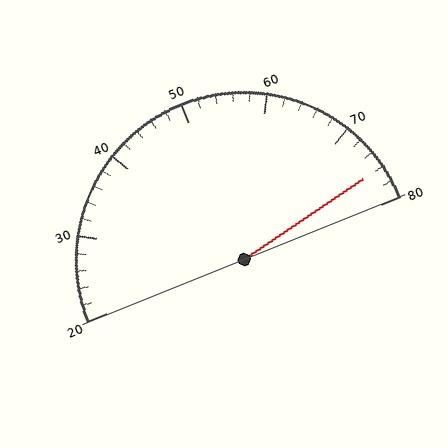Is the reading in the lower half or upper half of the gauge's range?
The reading is in the upper half of the range (20 to 80).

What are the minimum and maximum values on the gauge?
The gauge ranges from 20 to 80.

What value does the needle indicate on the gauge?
The needle indicates approximately 76.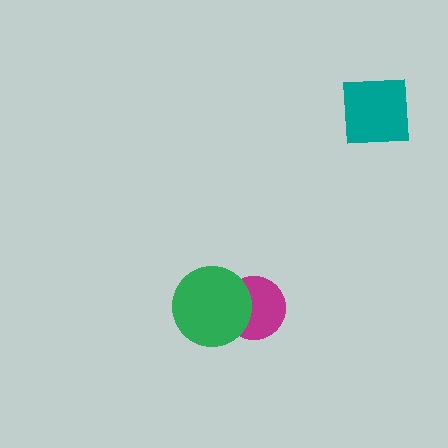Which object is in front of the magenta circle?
The green circle is in front of the magenta circle.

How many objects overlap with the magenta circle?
1 object overlaps with the magenta circle.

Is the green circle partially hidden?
No, no other shape covers it.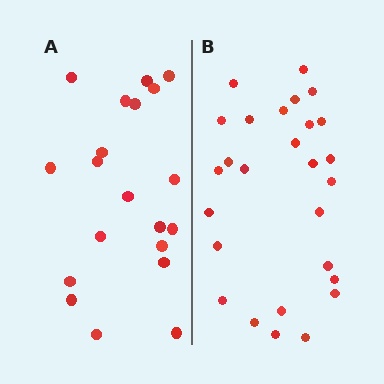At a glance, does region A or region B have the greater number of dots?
Region B (the right region) has more dots.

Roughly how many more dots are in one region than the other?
Region B has roughly 8 or so more dots than region A.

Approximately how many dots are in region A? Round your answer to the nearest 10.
About 20 dots.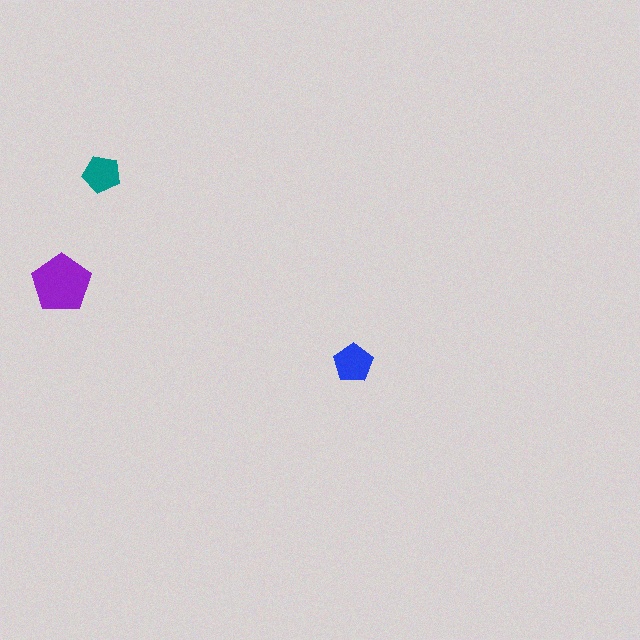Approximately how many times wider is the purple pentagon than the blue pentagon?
About 1.5 times wider.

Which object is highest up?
The teal pentagon is topmost.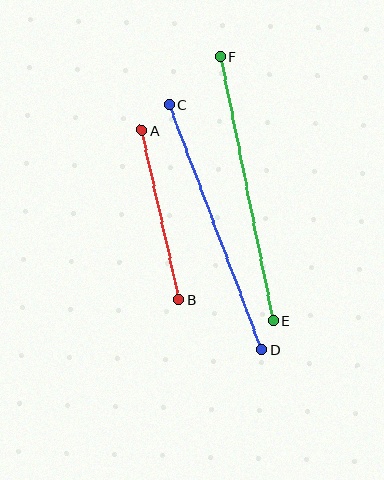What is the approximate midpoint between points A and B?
The midpoint is at approximately (160, 215) pixels.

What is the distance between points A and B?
The distance is approximately 173 pixels.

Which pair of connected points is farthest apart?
Points E and F are farthest apart.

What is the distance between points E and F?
The distance is approximately 269 pixels.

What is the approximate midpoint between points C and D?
The midpoint is at approximately (215, 227) pixels.